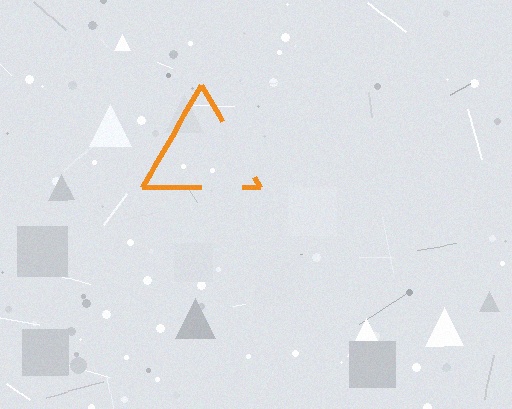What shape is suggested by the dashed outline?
The dashed outline suggests a triangle.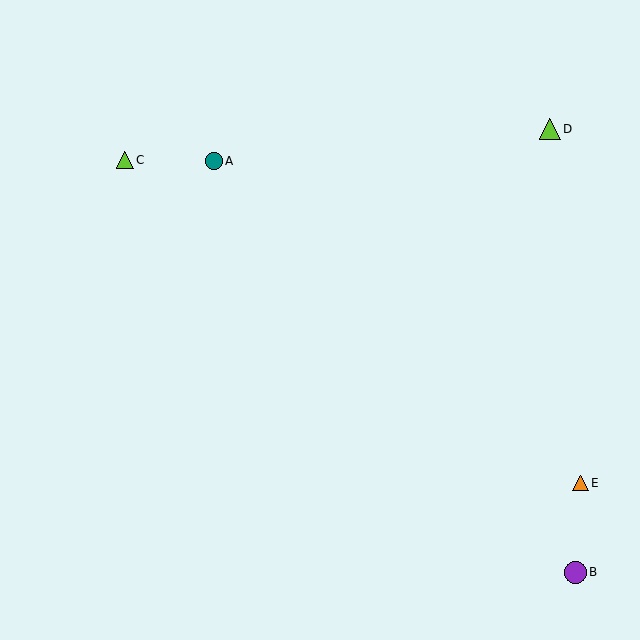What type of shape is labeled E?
Shape E is an orange triangle.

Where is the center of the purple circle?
The center of the purple circle is at (575, 572).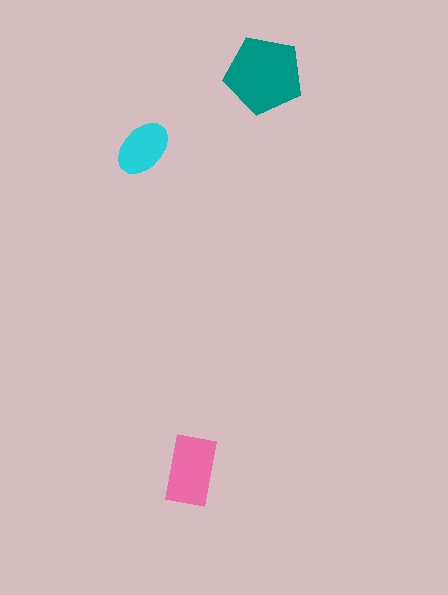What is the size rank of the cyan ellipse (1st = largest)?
3rd.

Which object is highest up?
The teal pentagon is topmost.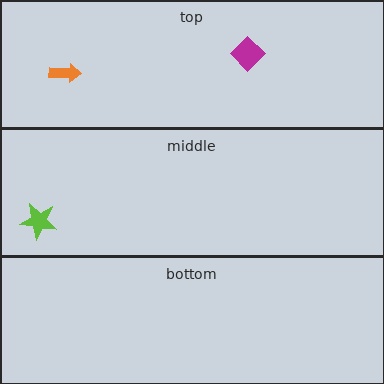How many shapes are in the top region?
2.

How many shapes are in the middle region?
1.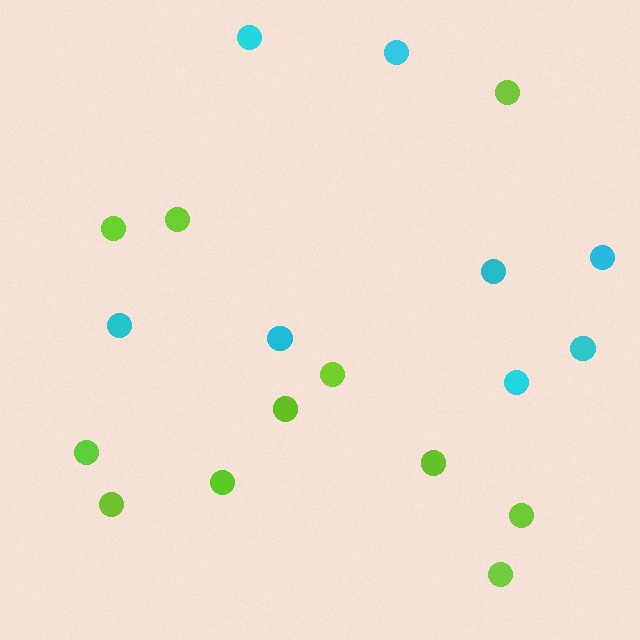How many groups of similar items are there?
There are 2 groups: one group of cyan circles (8) and one group of lime circles (11).